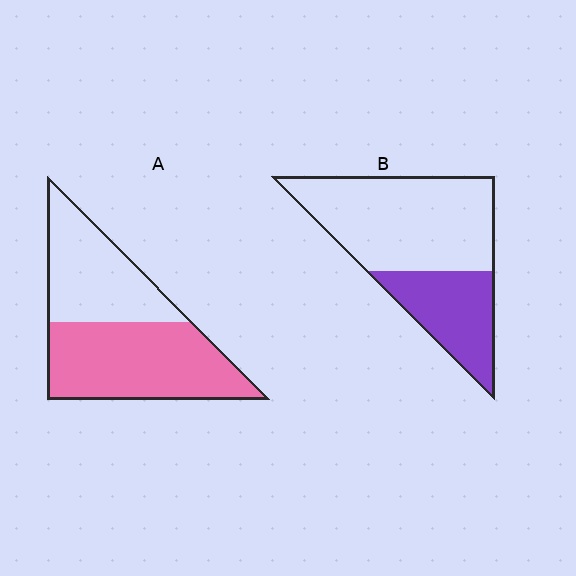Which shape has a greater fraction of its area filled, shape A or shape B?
Shape A.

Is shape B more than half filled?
No.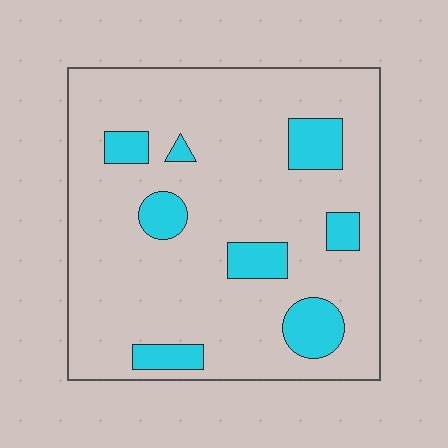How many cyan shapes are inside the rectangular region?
8.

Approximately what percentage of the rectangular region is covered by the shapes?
Approximately 15%.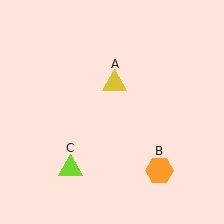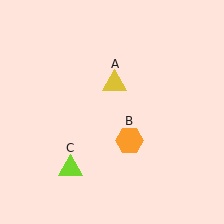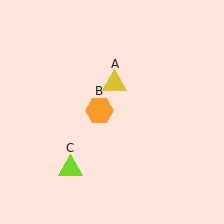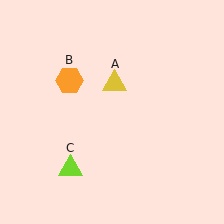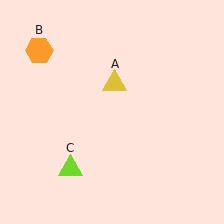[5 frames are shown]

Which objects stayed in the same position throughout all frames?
Yellow triangle (object A) and lime triangle (object C) remained stationary.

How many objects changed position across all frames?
1 object changed position: orange hexagon (object B).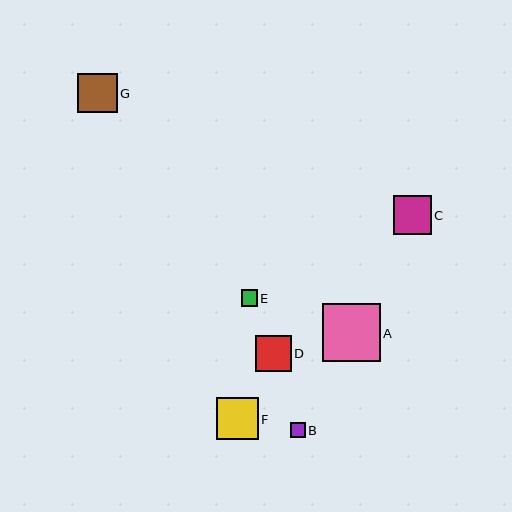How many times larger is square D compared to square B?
Square D is approximately 2.4 times the size of square B.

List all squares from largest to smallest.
From largest to smallest: A, F, G, C, D, E, B.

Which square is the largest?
Square A is the largest with a size of approximately 58 pixels.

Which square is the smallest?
Square B is the smallest with a size of approximately 15 pixels.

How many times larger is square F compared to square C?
Square F is approximately 1.1 times the size of square C.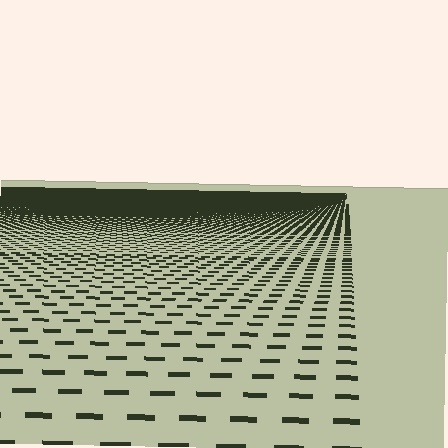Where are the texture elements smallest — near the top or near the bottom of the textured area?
Near the top.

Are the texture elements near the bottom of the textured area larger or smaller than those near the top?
Larger. Near the bottom, elements are closer to the viewer and appear at a bigger on-screen size.